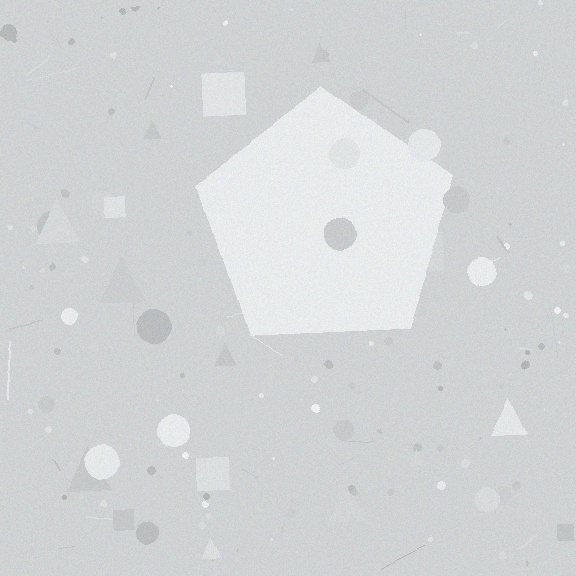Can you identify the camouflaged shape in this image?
The camouflaged shape is a pentagon.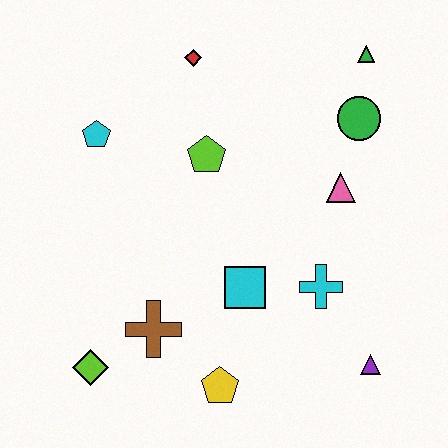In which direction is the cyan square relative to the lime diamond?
The cyan square is to the right of the lime diamond.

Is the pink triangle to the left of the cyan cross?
No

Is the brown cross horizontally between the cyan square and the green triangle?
No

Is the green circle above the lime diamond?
Yes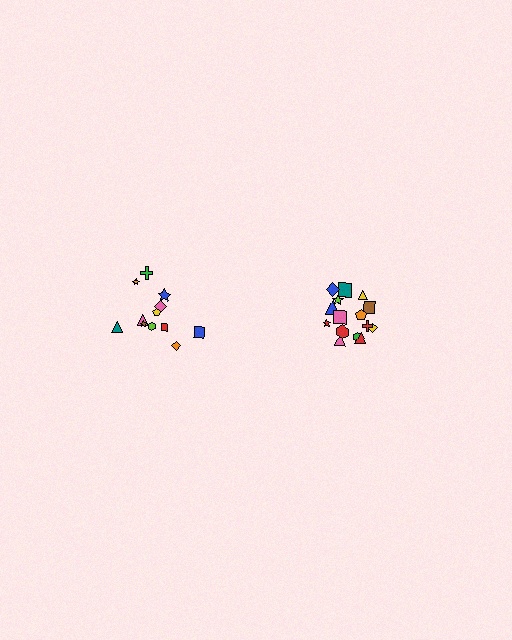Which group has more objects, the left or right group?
The right group.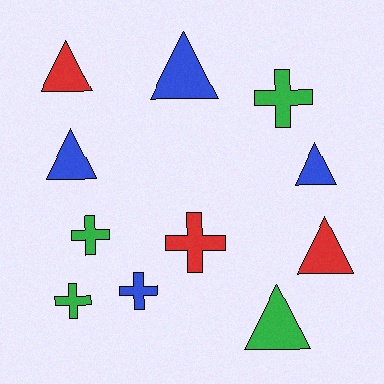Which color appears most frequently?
Blue, with 4 objects.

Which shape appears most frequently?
Triangle, with 6 objects.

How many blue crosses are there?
There is 1 blue cross.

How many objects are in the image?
There are 11 objects.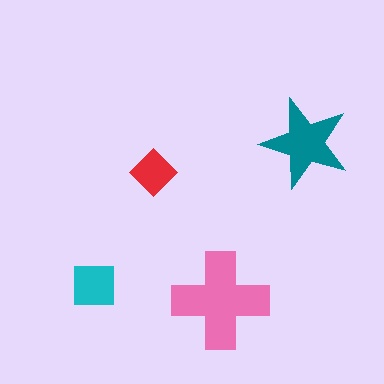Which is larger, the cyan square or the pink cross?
The pink cross.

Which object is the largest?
The pink cross.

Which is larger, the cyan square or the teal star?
The teal star.